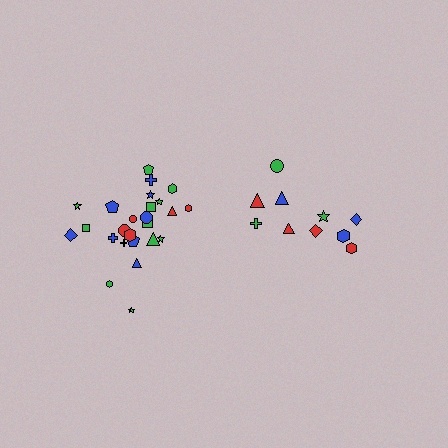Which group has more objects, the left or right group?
The left group.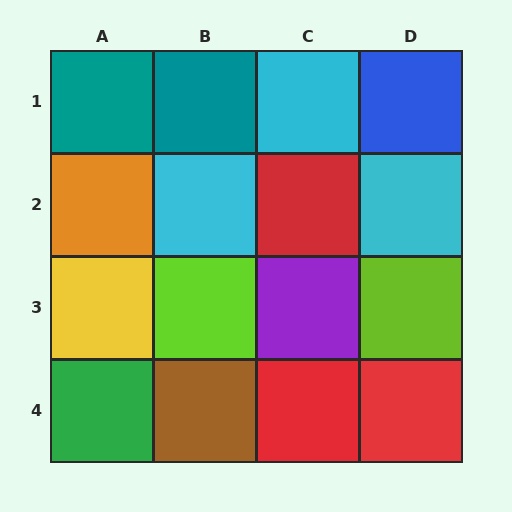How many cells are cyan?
3 cells are cyan.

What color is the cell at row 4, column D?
Red.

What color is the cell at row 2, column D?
Cyan.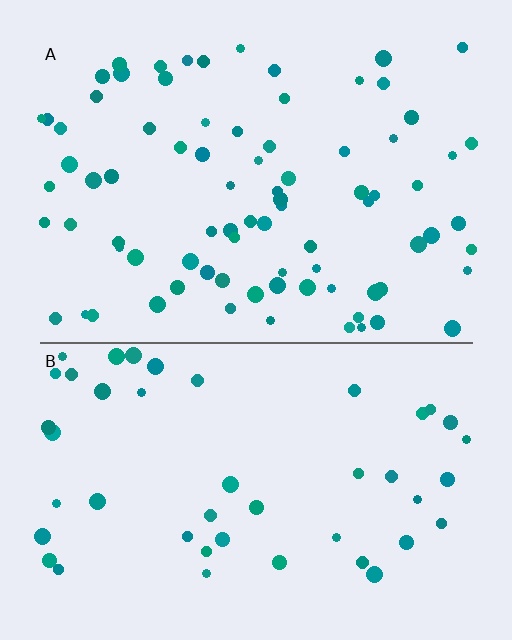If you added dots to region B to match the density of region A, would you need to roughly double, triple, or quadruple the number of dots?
Approximately double.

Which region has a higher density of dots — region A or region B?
A (the top).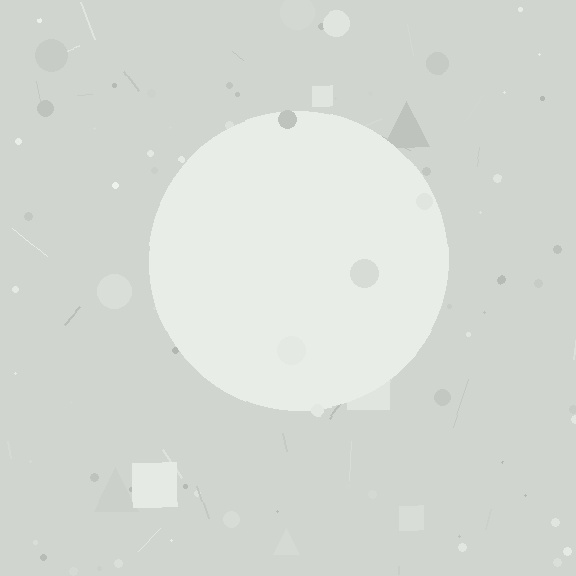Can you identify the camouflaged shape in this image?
The camouflaged shape is a circle.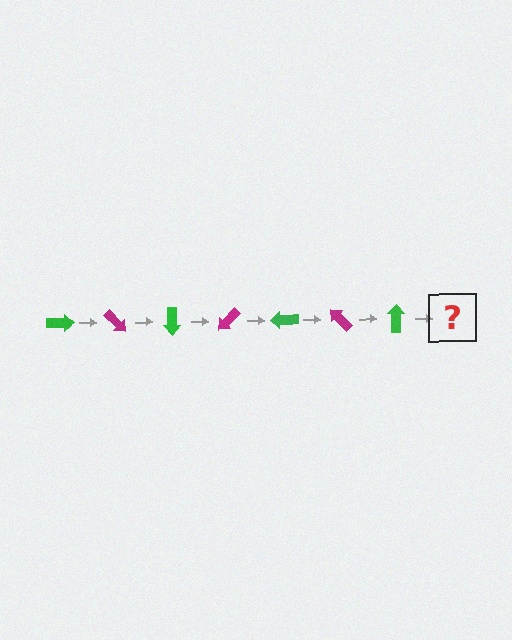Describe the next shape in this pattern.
It should be a magenta arrow, rotated 315 degrees from the start.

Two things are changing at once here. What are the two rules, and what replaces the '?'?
The two rules are that it rotates 45 degrees each step and the color cycles through green and magenta. The '?' should be a magenta arrow, rotated 315 degrees from the start.